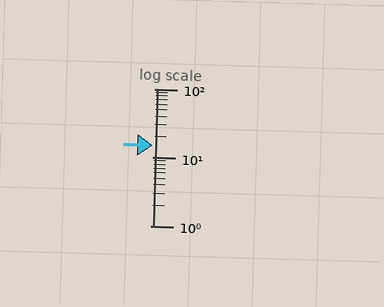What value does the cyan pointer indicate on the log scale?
The pointer indicates approximately 15.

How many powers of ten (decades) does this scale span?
The scale spans 2 decades, from 1 to 100.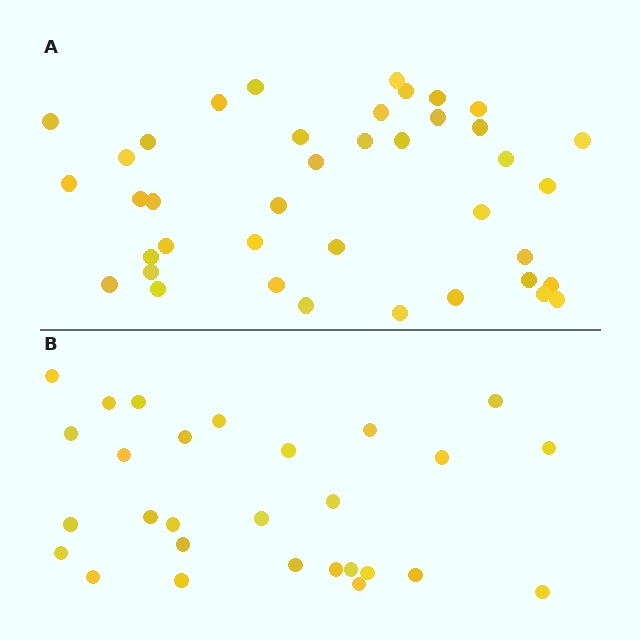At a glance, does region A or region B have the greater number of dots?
Region A (the top region) has more dots.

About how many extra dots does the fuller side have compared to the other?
Region A has roughly 12 or so more dots than region B.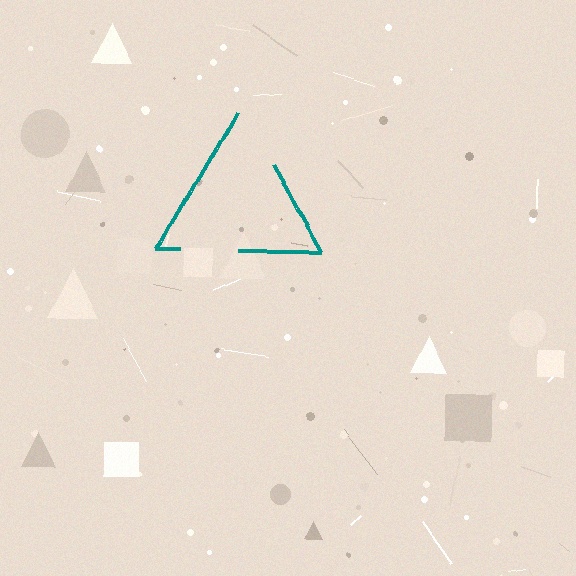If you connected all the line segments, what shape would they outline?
They would outline a triangle.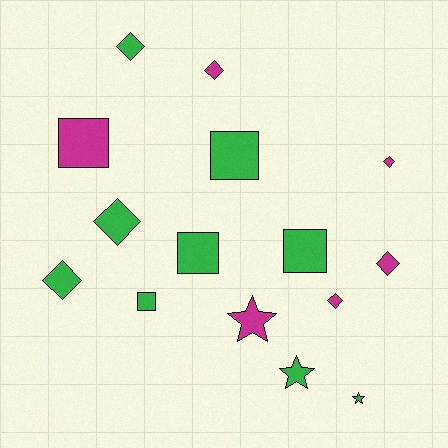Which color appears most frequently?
Green, with 9 objects.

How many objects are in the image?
There are 15 objects.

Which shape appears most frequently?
Diamond, with 7 objects.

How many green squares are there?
There are 4 green squares.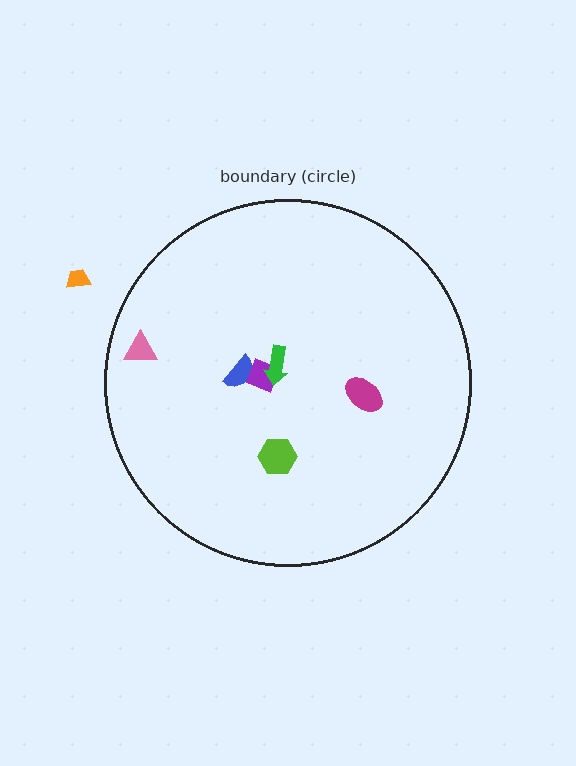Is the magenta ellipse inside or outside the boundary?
Inside.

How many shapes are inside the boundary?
6 inside, 1 outside.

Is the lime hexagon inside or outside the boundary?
Inside.